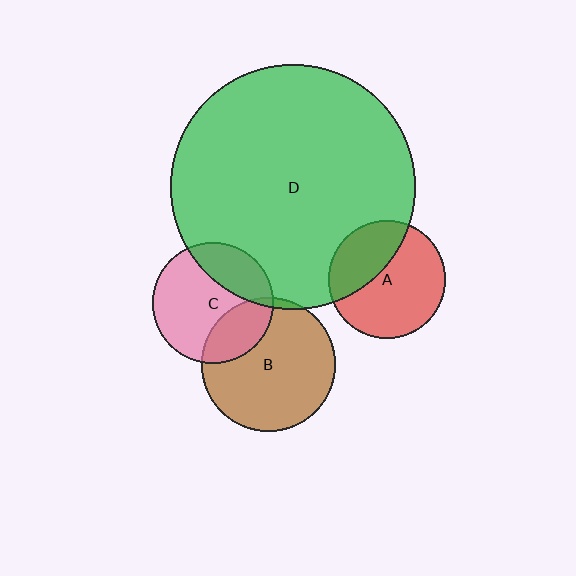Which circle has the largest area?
Circle D (green).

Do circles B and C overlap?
Yes.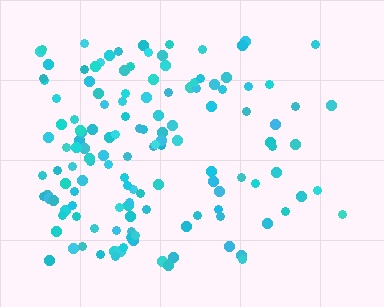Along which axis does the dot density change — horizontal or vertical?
Horizontal.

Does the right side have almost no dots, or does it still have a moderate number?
Still a moderate number, just noticeably fewer than the left.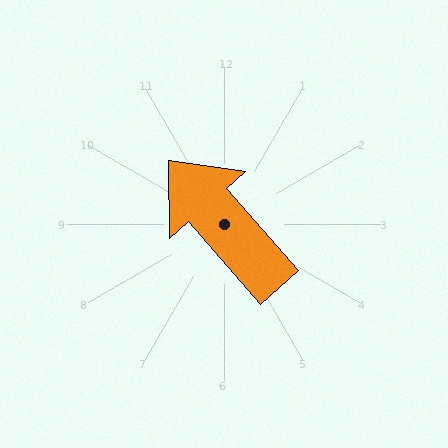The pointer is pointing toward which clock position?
Roughly 11 o'clock.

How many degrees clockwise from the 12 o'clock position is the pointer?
Approximately 319 degrees.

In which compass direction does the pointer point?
Northwest.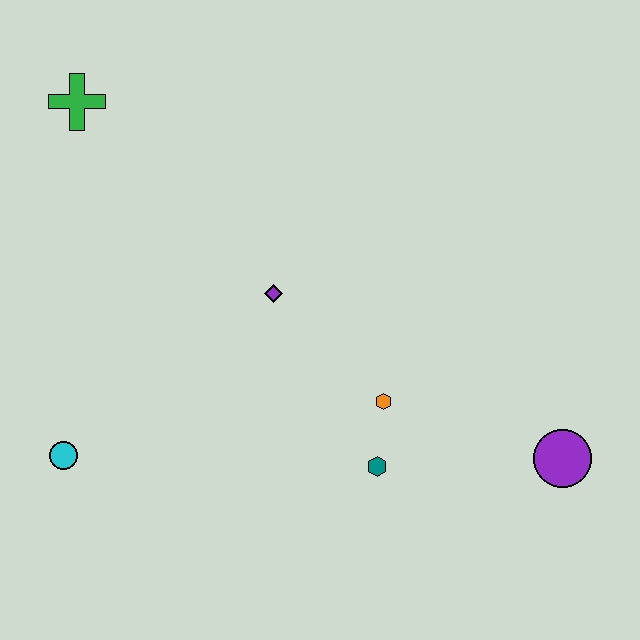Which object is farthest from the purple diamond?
The purple circle is farthest from the purple diamond.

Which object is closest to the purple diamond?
The orange hexagon is closest to the purple diamond.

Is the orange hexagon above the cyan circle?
Yes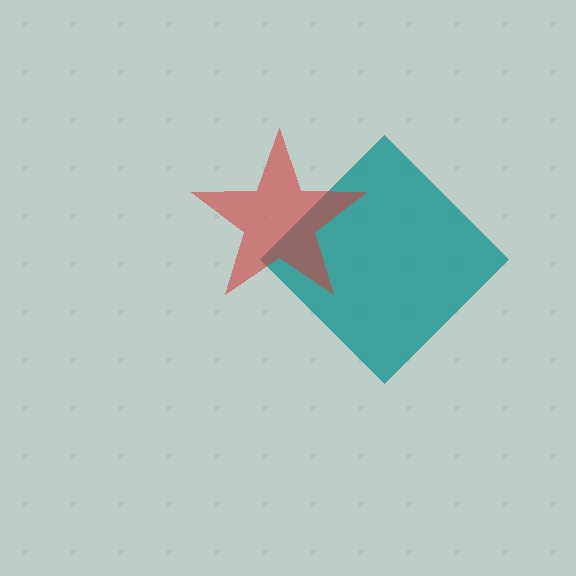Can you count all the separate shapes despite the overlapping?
Yes, there are 2 separate shapes.